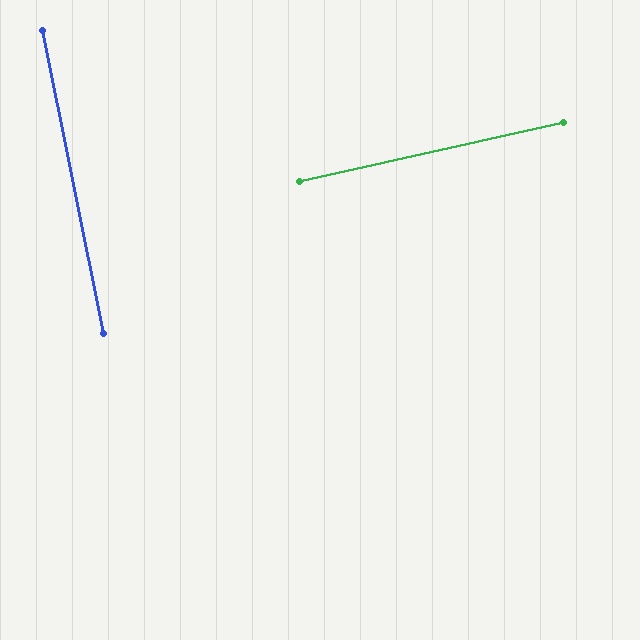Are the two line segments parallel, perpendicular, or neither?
Perpendicular — they meet at approximately 89°.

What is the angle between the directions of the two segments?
Approximately 89 degrees.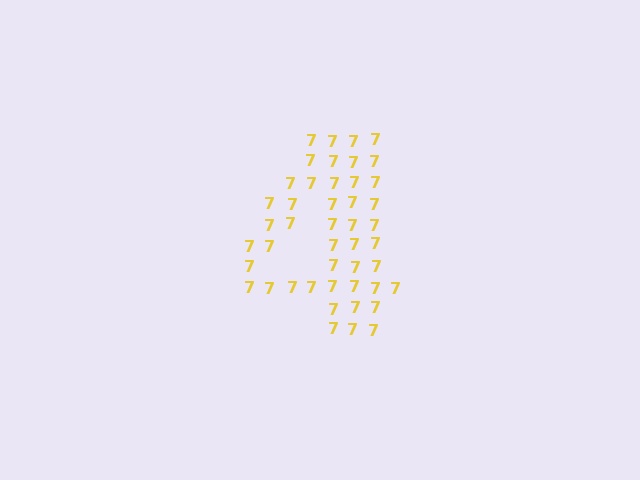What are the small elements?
The small elements are digit 7's.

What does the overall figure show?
The overall figure shows the digit 4.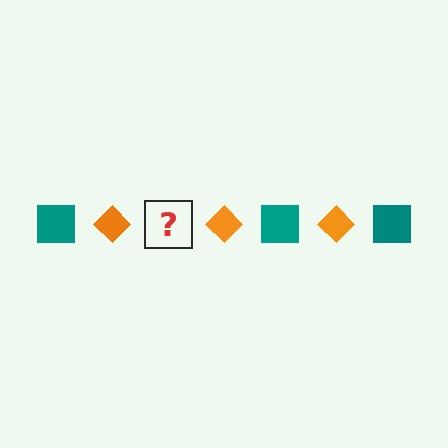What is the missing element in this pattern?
The missing element is a teal square.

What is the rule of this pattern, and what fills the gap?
The rule is that the pattern alternates between teal square and orange diamond. The gap should be filled with a teal square.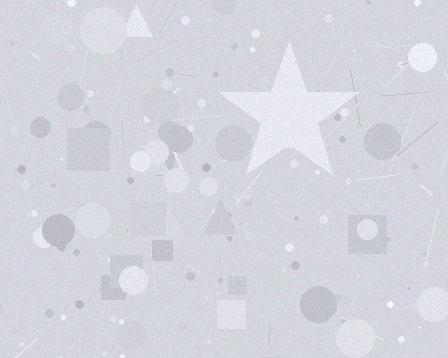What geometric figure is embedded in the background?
A star is embedded in the background.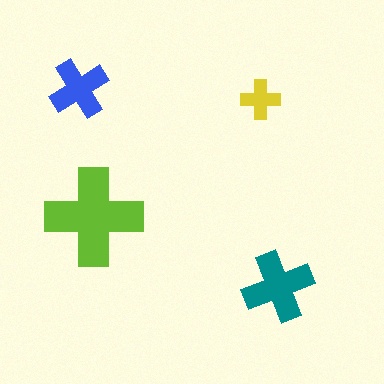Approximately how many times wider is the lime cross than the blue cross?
About 1.5 times wider.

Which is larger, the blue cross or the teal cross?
The teal one.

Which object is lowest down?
The teal cross is bottommost.